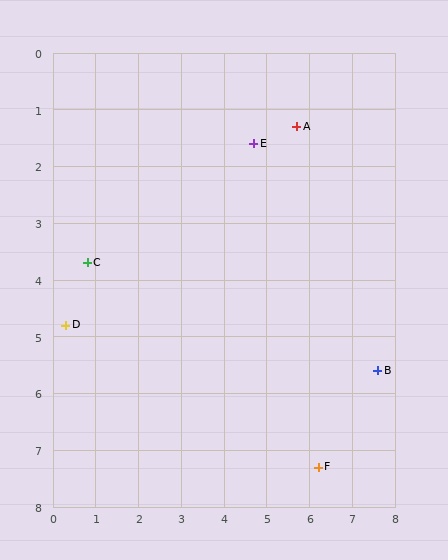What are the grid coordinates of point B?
Point B is at approximately (7.6, 5.6).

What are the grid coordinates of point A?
Point A is at approximately (5.7, 1.3).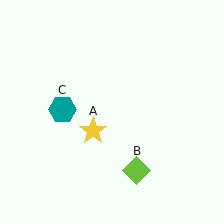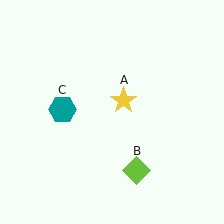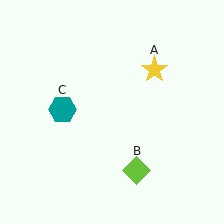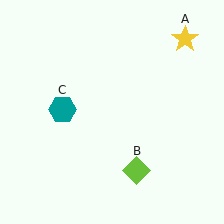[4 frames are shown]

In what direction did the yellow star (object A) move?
The yellow star (object A) moved up and to the right.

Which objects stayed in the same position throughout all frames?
Lime diamond (object B) and teal hexagon (object C) remained stationary.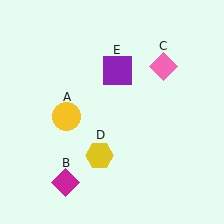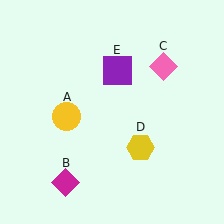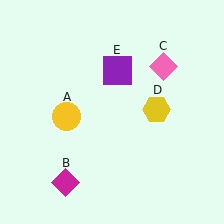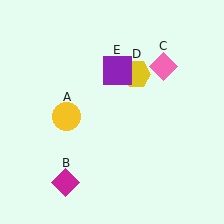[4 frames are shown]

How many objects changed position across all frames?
1 object changed position: yellow hexagon (object D).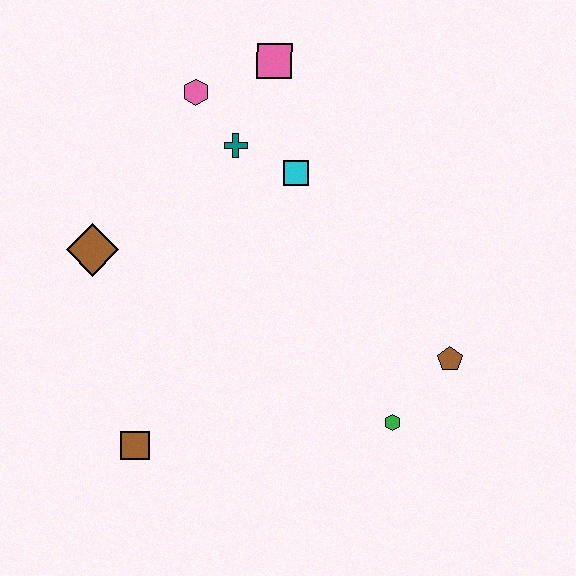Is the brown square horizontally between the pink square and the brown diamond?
Yes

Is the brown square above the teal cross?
No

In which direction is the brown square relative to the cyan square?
The brown square is below the cyan square.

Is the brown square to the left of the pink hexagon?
Yes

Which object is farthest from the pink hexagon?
The green hexagon is farthest from the pink hexagon.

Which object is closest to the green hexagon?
The brown pentagon is closest to the green hexagon.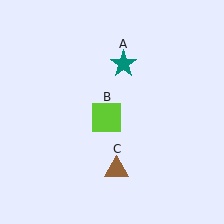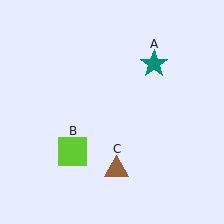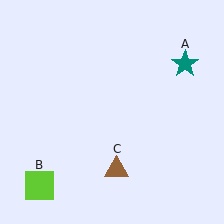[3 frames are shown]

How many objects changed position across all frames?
2 objects changed position: teal star (object A), lime square (object B).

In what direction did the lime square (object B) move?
The lime square (object B) moved down and to the left.